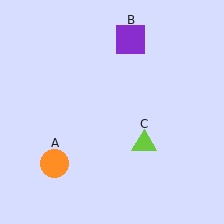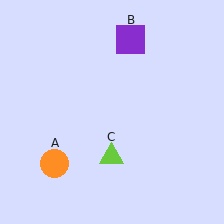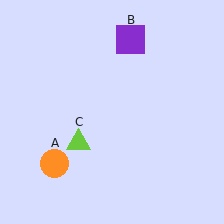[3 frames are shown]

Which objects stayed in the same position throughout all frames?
Orange circle (object A) and purple square (object B) remained stationary.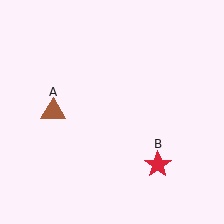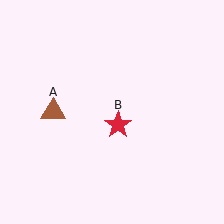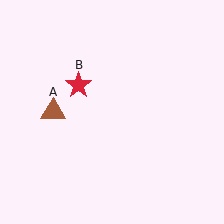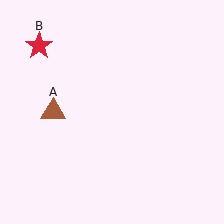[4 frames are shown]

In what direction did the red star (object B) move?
The red star (object B) moved up and to the left.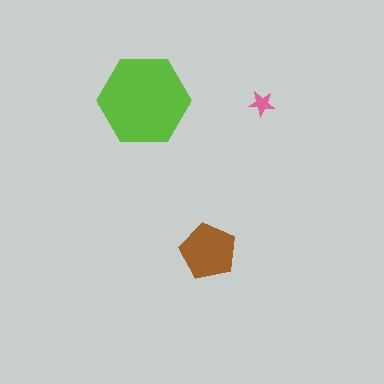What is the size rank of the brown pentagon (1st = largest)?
2nd.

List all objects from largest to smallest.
The lime hexagon, the brown pentagon, the pink star.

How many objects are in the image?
There are 3 objects in the image.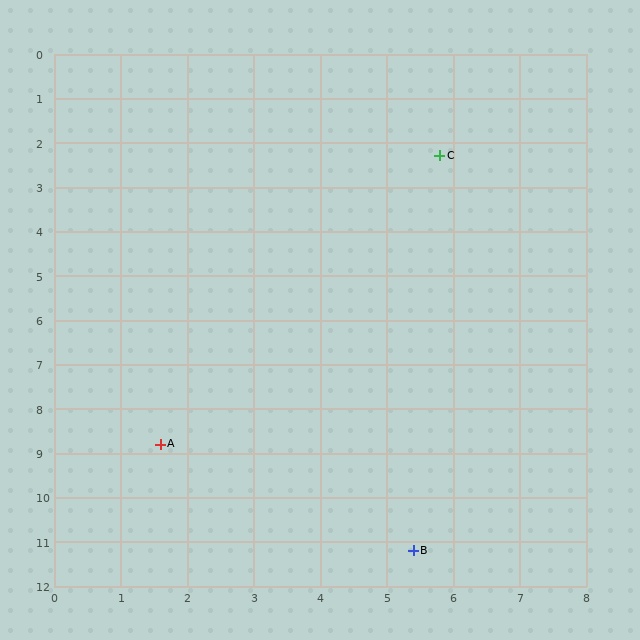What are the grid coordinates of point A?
Point A is at approximately (1.6, 8.8).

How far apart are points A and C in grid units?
Points A and C are about 7.7 grid units apart.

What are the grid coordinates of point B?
Point B is at approximately (5.4, 11.2).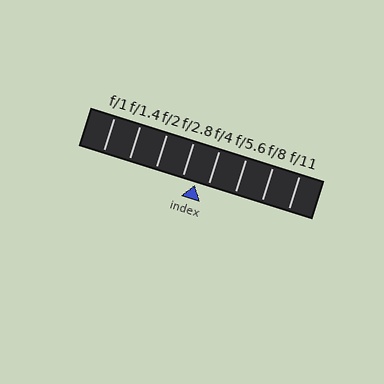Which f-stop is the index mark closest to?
The index mark is closest to f/4.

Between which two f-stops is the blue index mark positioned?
The index mark is between f/2.8 and f/4.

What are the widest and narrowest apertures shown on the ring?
The widest aperture shown is f/1 and the narrowest is f/11.